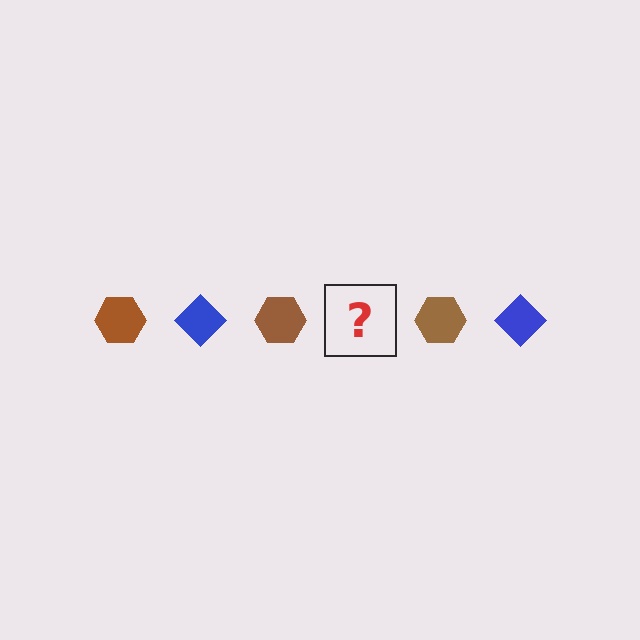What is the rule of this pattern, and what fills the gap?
The rule is that the pattern alternates between brown hexagon and blue diamond. The gap should be filled with a blue diamond.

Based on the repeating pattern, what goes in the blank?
The blank should be a blue diamond.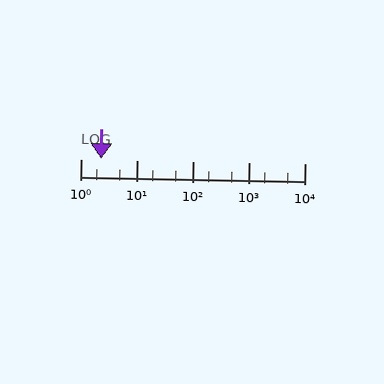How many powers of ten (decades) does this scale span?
The scale spans 4 decades, from 1 to 10000.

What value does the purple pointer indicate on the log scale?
The pointer indicates approximately 2.3.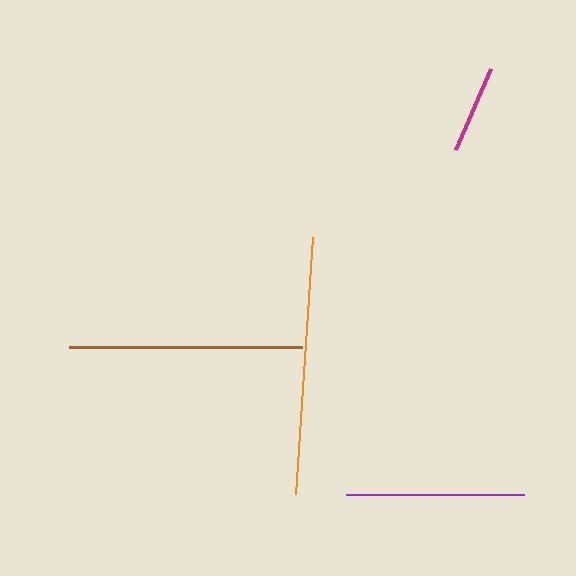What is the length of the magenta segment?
The magenta segment is approximately 89 pixels long.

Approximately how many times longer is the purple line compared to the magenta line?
The purple line is approximately 2.0 times the length of the magenta line.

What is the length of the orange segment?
The orange segment is approximately 258 pixels long.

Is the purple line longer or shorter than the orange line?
The orange line is longer than the purple line.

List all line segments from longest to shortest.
From longest to shortest: orange, brown, purple, magenta.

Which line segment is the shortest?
The magenta line is the shortest at approximately 89 pixels.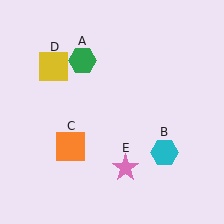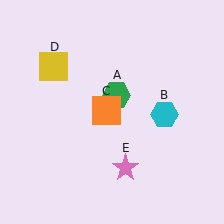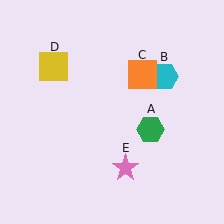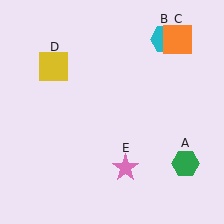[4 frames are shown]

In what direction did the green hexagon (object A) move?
The green hexagon (object A) moved down and to the right.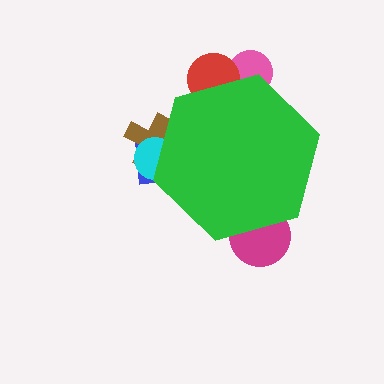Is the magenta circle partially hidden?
Yes, the magenta circle is partially hidden behind the green hexagon.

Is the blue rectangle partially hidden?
Yes, the blue rectangle is partially hidden behind the green hexagon.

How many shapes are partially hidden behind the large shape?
6 shapes are partially hidden.